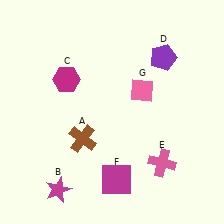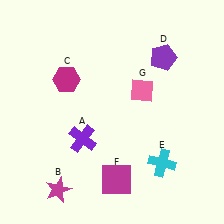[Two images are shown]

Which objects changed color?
A changed from brown to purple. E changed from pink to cyan.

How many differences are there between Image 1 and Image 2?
There are 2 differences between the two images.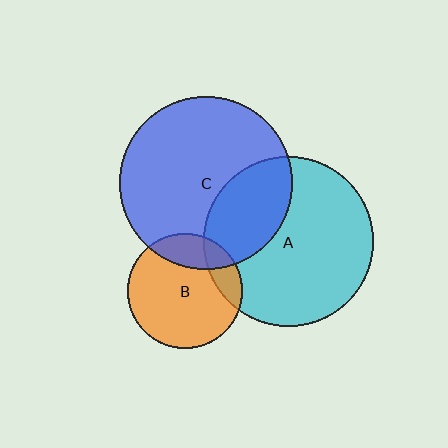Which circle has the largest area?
Circle C (blue).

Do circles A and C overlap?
Yes.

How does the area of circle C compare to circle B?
Approximately 2.3 times.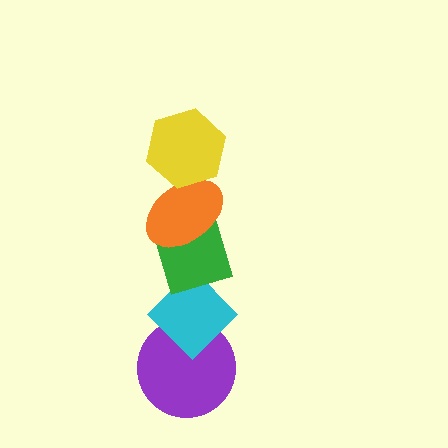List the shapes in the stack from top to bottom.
From top to bottom: the yellow hexagon, the orange ellipse, the green diamond, the cyan diamond, the purple circle.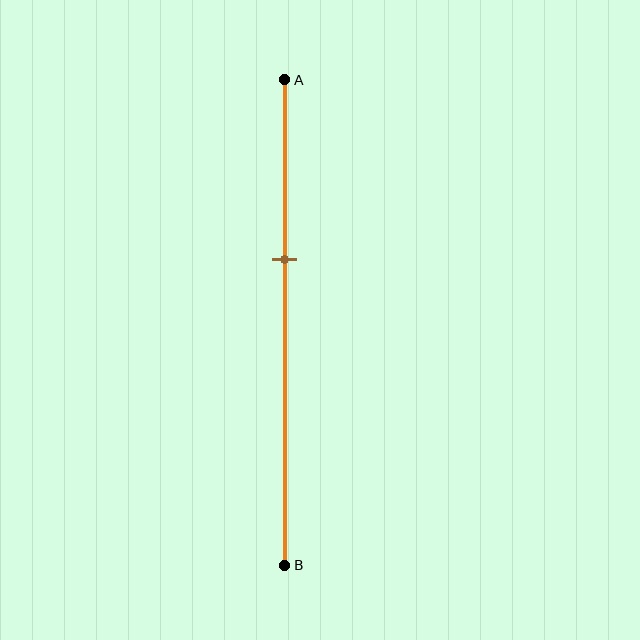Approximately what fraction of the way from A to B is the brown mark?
The brown mark is approximately 35% of the way from A to B.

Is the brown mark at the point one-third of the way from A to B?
No, the mark is at about 35% from A, not at the 33% one-third point.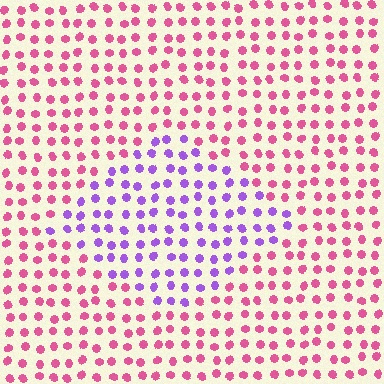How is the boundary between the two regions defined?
The boundary is defined purely by a slight shift in hue (about 58 degrees). Spacing, size, and orientation are identical on both sides.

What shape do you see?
I see a diamond.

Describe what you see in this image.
The image is filled with small pink elements in a uniform arrangement. A diamond-shaped region is visible where the elements are tinted to a slightly different hue, forming a subtle color boundary.